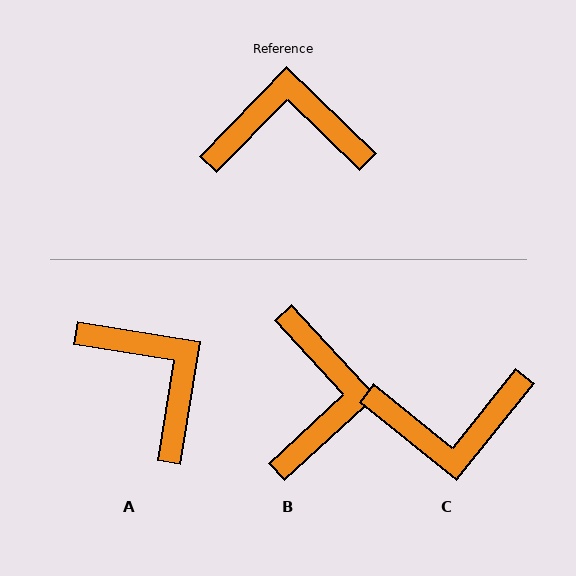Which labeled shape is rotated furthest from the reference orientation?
C, about 175 degrees away.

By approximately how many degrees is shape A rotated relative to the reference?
Approximately 55 degrees clockwise.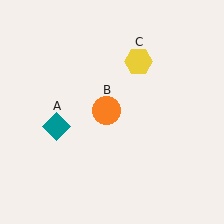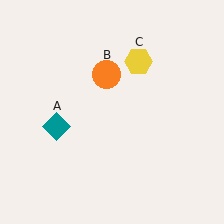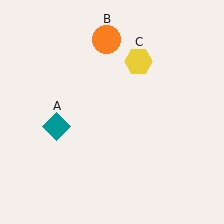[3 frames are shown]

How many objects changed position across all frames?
1 object changed position: orange circle (object B).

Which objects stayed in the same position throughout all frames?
Teal diamond (object A) and yellow hexagon (object C) remained stationary.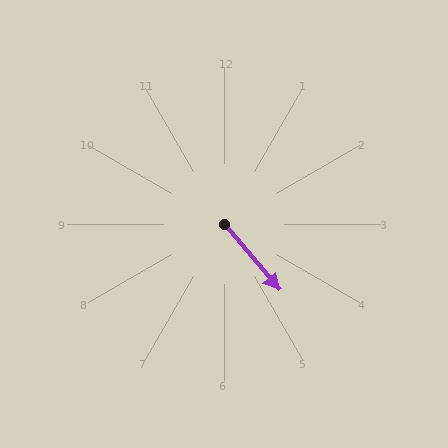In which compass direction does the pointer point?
Southeast.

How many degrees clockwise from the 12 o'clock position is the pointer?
Approximately 140 degrees.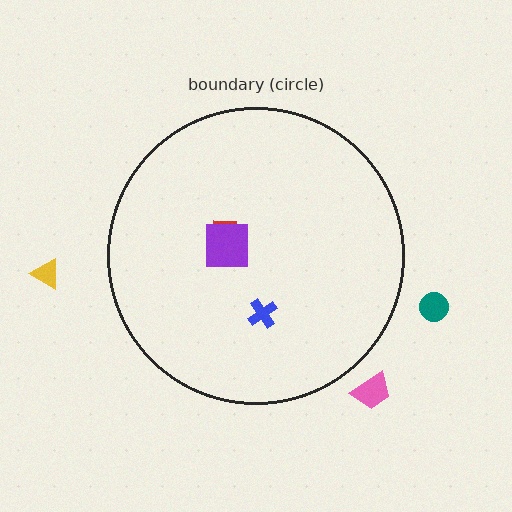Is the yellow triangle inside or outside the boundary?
Outside.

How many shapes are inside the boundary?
3 inside, 3 outside.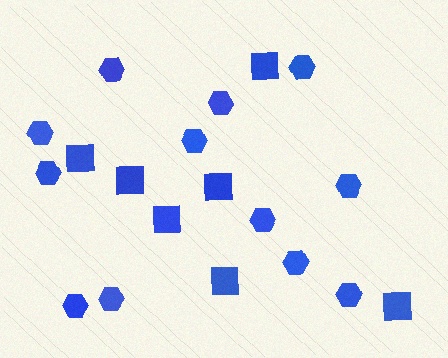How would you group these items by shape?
There are 2 groups: one group of hexagons (12) and one group of squares (7).